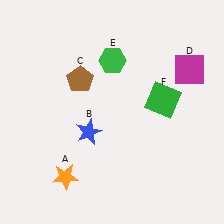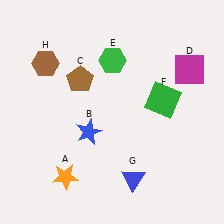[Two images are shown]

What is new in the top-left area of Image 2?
A brown hexagon (H) was added in the top-left area of Image 2.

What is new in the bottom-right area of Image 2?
A blue triangle (G) was added in the bottom-right area of Image 2.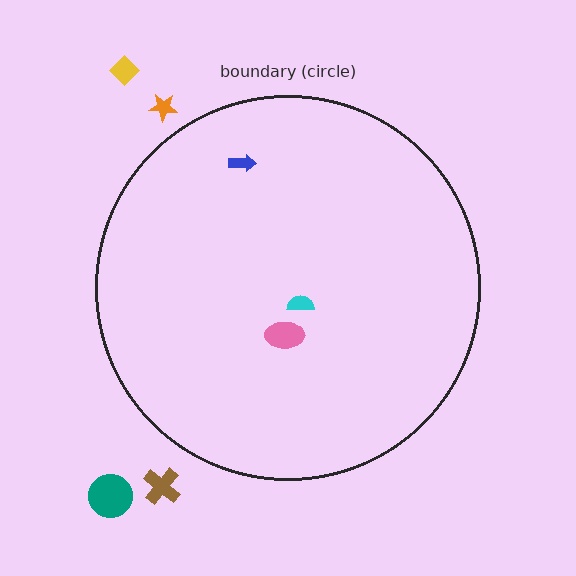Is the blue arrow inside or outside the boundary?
Inside.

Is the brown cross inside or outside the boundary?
Outside.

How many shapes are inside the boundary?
3 inside, 4 outside.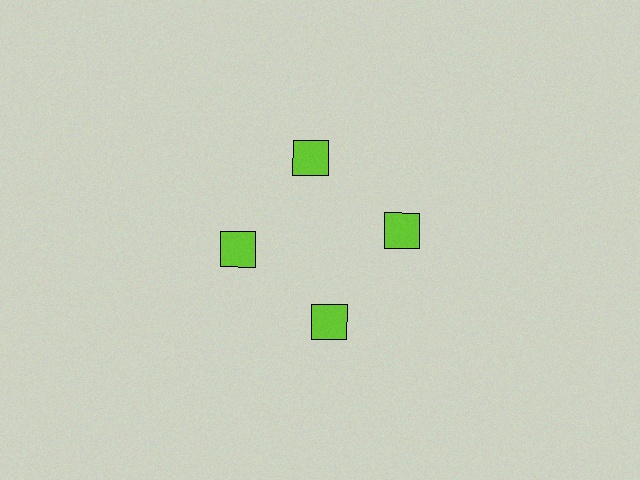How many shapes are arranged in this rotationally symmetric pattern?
There are 4 shapes, arranged in 4 groups of 1.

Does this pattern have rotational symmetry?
Yes, this pattern has 4-fold rotational symmetry. It looks the same after rotating 90 degrees around the center.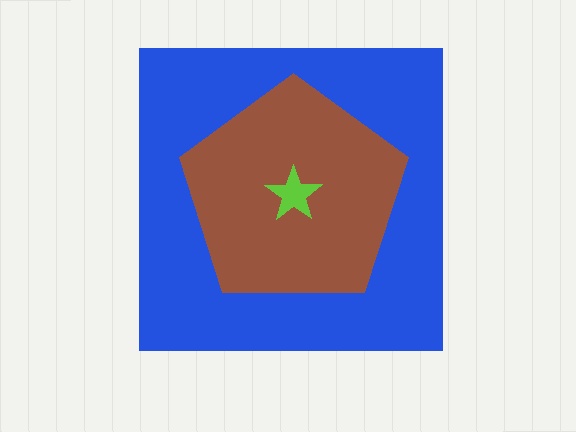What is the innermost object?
The lime star.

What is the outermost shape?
The blue square.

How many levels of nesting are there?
3.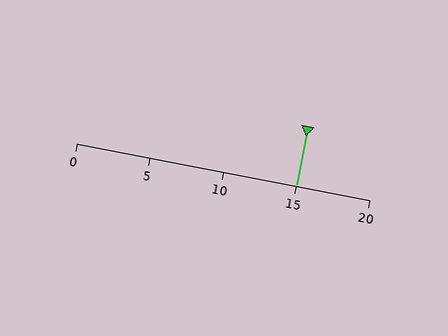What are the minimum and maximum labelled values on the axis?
The axis runs from 0 to 20.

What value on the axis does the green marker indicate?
The marker indicates approximately 15.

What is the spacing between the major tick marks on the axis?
The major ticks are spaced 5 apart.